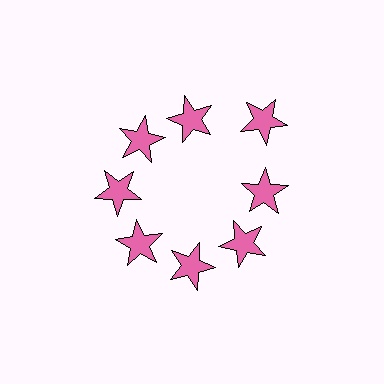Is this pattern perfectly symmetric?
No. The 8 pink stars are arranged in a ring, but one element near the 2 o'clock position is pushed outward from the center, breaking the 8-fold rotational symmetry.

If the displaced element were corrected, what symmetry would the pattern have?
It would have 8-fold rotational symmetry — the pattern would map onto itself every 45 degrees.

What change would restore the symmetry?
The symmetry would be restored by moving it inward, back onto the ring so that all 8 stars sit at equal angles and equal distance from the center.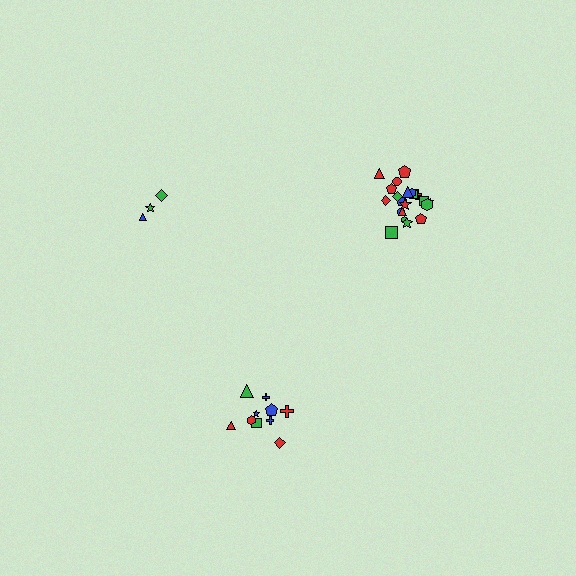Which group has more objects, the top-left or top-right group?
The top-right group.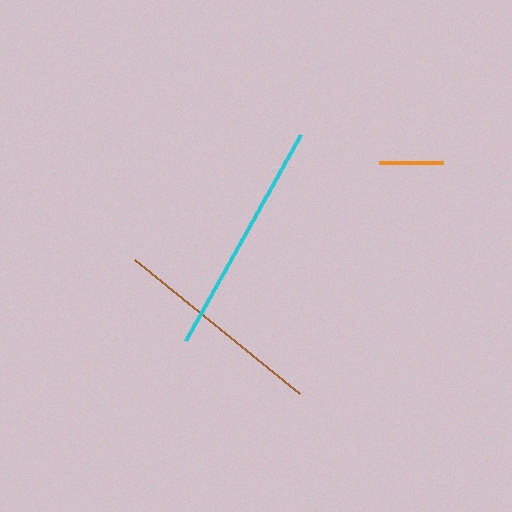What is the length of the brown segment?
The brown segment is approximately 213 pixels long.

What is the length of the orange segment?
The orange segment is approximately 64 pixels long.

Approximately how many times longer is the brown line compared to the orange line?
The brown line is approximately 3.3 times the length of the orange line.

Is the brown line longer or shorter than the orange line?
The brown line is longer than the orange line.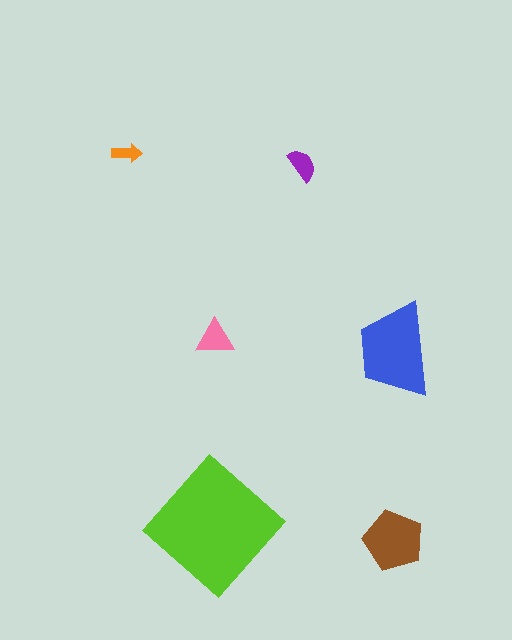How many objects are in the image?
There are 6 objects in the image.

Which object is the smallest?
The orange arrow.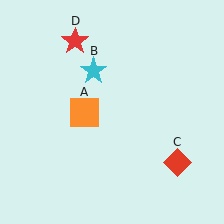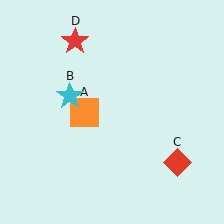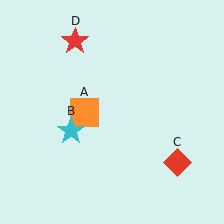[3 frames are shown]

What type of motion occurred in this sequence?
The cyan star (object B) rotated counterclockwise around the center of the scene.